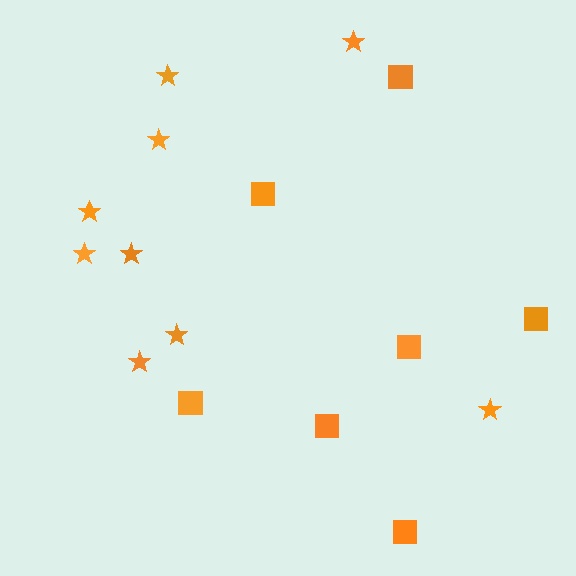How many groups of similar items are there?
There are 2 groups: one group of squares (7) and one group of stars (9).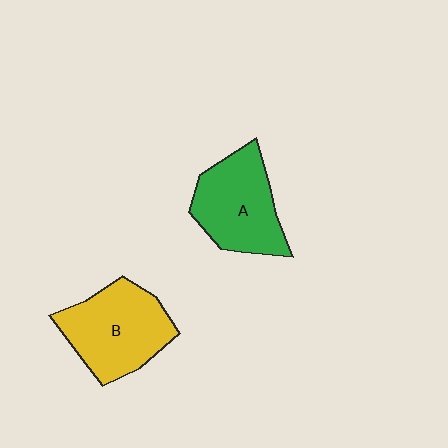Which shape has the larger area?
Shape B (yellow).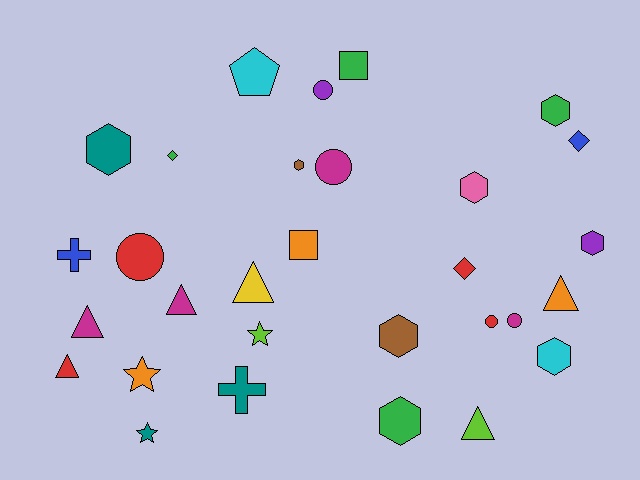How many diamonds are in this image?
There are 3 diamonds.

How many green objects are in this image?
There are 4 green objects.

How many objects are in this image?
There are 30 objects.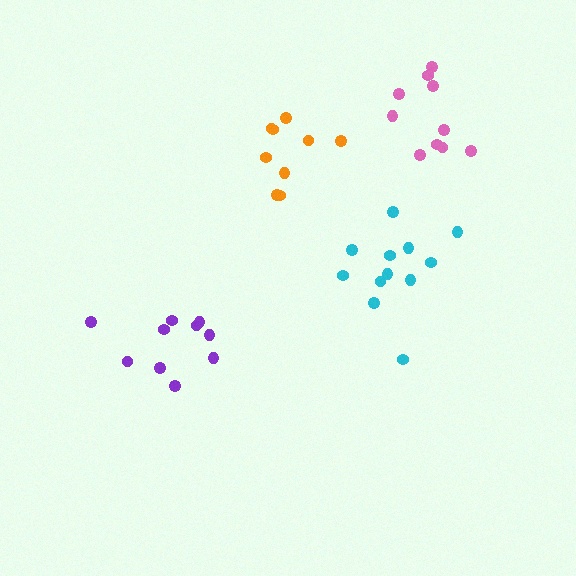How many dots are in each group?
Group 1: 10 dots, Group 2: 9 dots, Group 3: 12 dots, Group 4: 10 dots (41 total).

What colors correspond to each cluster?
The clusters are colored: purple, orange, cyan, pink.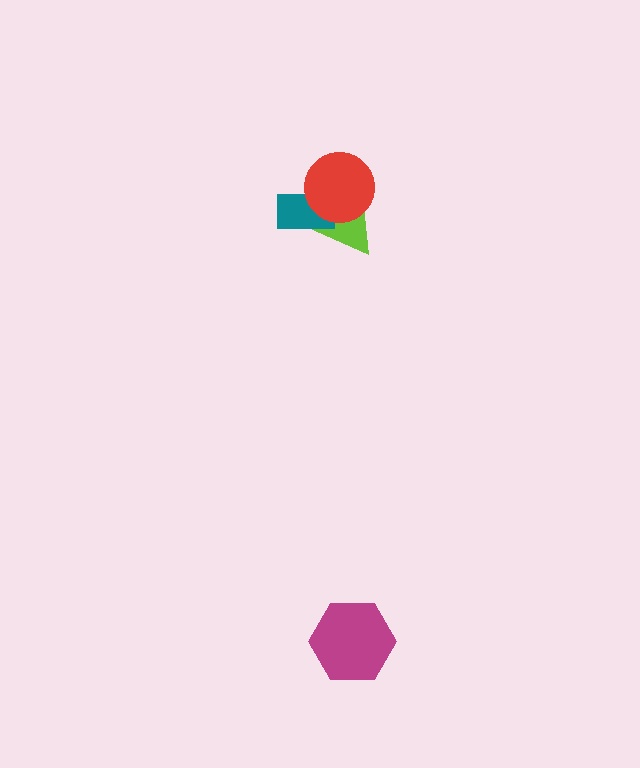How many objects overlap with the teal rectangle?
2 objects overlap with the teal rectangle.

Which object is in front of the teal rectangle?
The red circle is in front of the teal rectangle.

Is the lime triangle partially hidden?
Yes, it is partially covered by another shape.